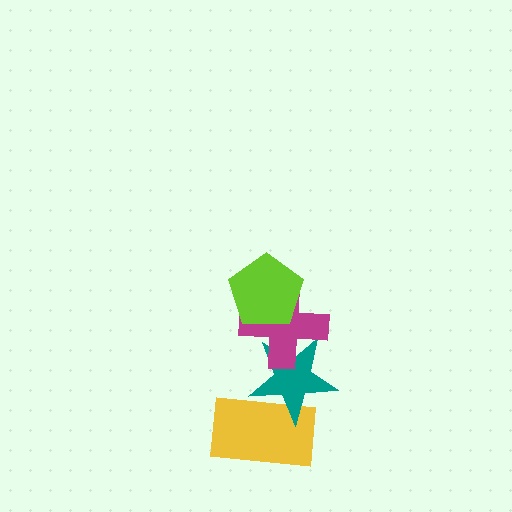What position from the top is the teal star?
The teal star is 3rd from the top.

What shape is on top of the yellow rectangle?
The teal star is on top of the yellow rectangle.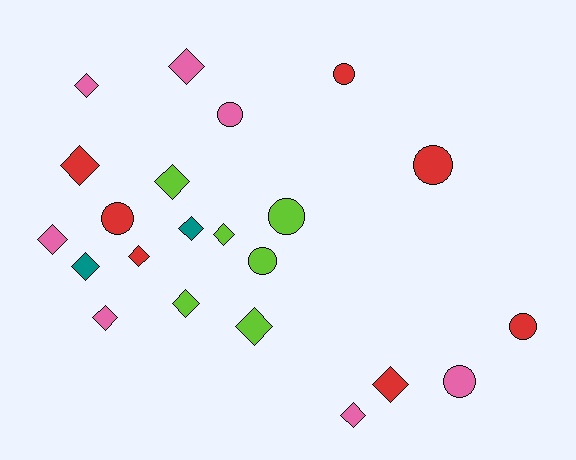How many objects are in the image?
There are 22 objects.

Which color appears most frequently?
Pink, with 7 objects.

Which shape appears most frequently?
Diamond, with 14 objects.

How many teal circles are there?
There are no teal circles.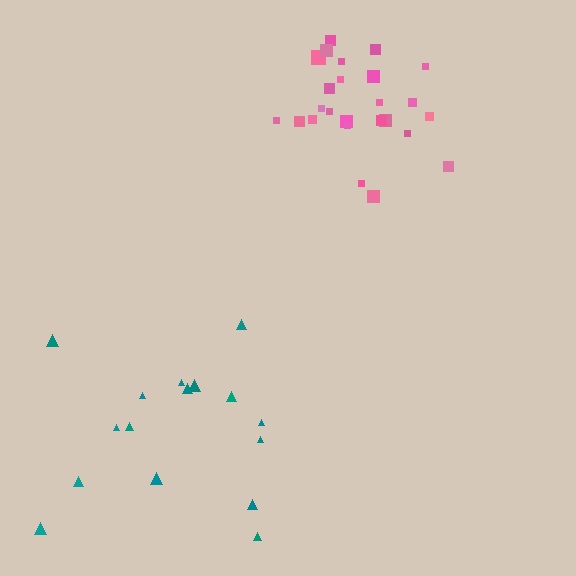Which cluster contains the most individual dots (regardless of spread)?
Pink (26).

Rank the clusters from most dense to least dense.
pink, teal.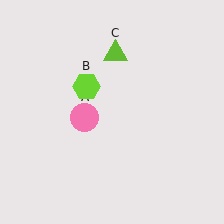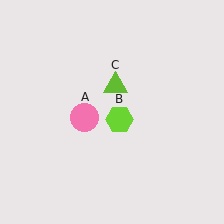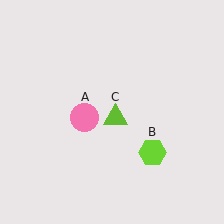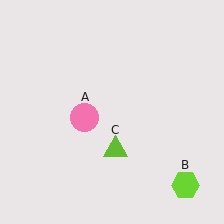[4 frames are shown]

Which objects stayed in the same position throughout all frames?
Pink circle (object A) remained stationary.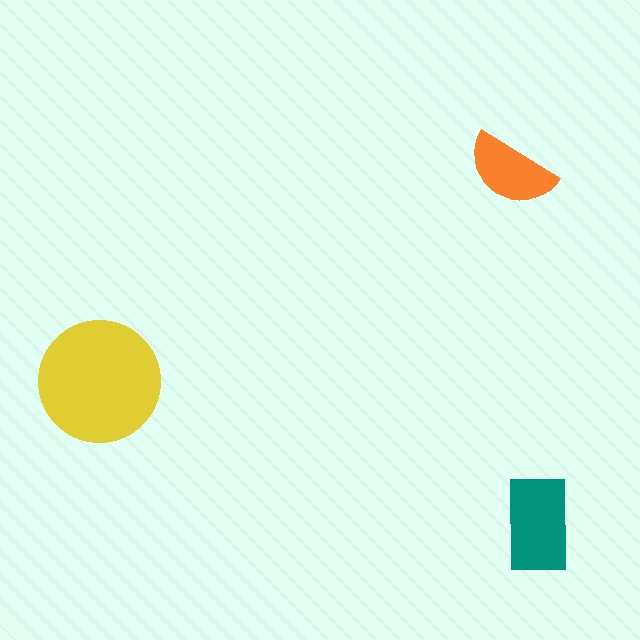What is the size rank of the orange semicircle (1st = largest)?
3rd.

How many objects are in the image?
There are 3 objects in the image.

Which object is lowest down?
The teal rectangle is bottommost.